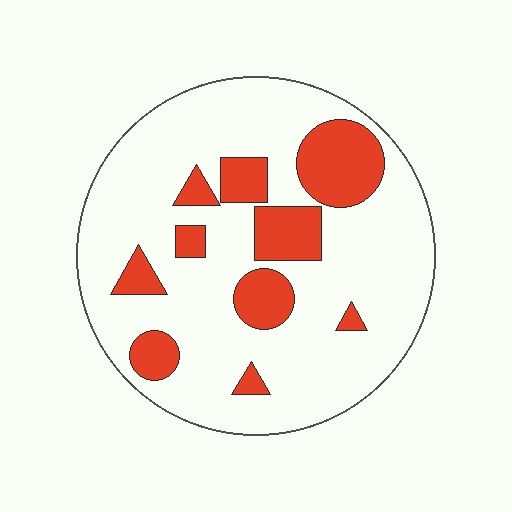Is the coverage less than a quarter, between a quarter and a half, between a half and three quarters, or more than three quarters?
Less than a quarter.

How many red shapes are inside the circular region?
10.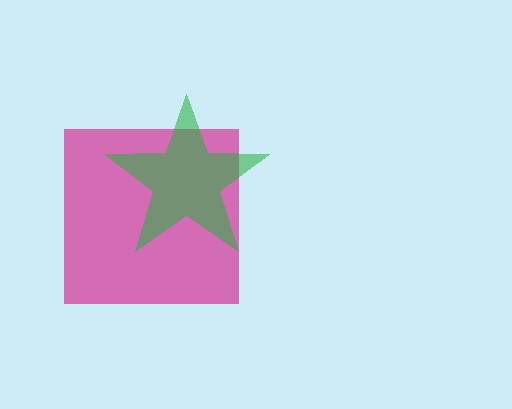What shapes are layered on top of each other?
The layered shapes are: a magenta square, a green star.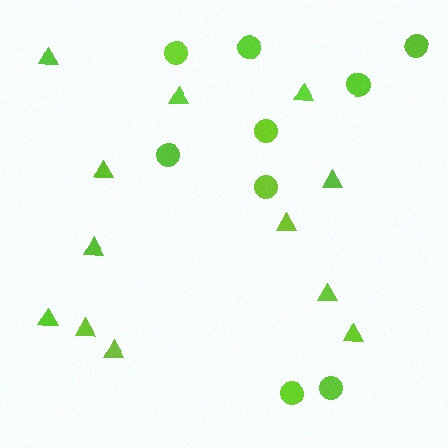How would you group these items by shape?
There are 2 groups: one group of circles (9) and one group of triangles (12).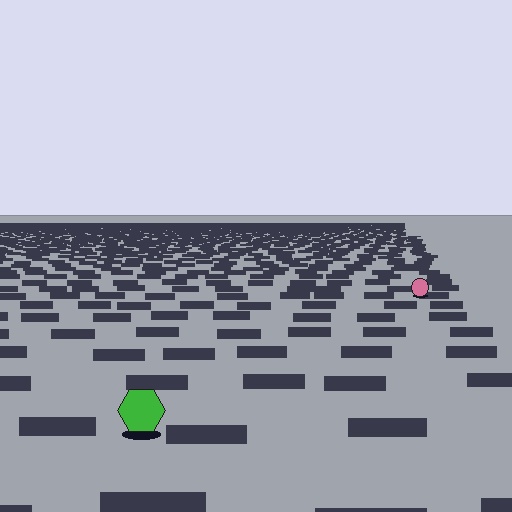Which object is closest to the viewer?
The green hexagon is closest. The texture marks near it are larger and more spread out.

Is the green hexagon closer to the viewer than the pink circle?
Yes. The green hexagon is closer — you can tell from the texture gradient: the ground texture is coarser near it.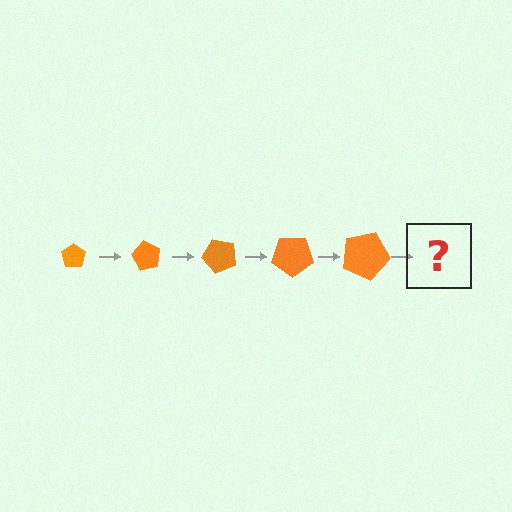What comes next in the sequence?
The next element should be a pentagon, larger than the previous one and rotated 300 degrees from the start.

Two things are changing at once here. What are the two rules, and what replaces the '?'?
The two rules are that the pentagon grows larger each step and it rotates 60 degrees each step. The '?' should be a pentagon, larger than the previous one and rotated 300 degrees from the start.